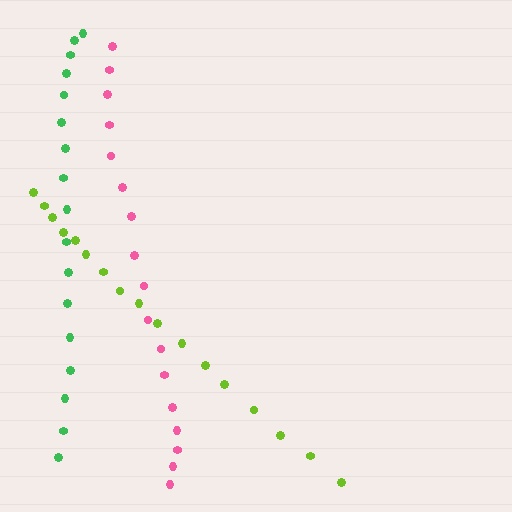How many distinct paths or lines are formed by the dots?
There are 3 distinct paths.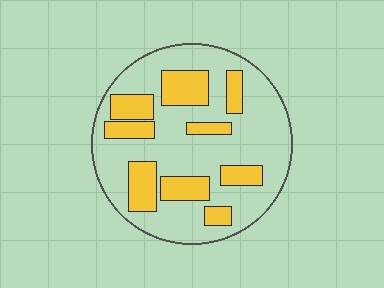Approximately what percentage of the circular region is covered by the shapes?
Approximately 30%.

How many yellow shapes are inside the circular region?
9.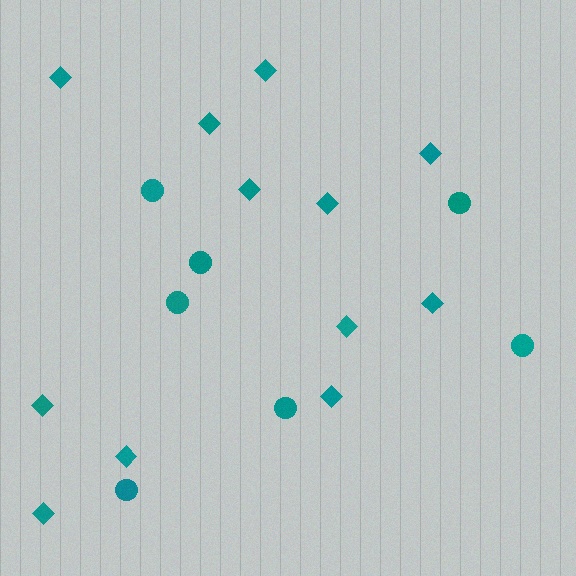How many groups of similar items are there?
There are 2 groups: one group of circles (7) and one group of diamonds (12).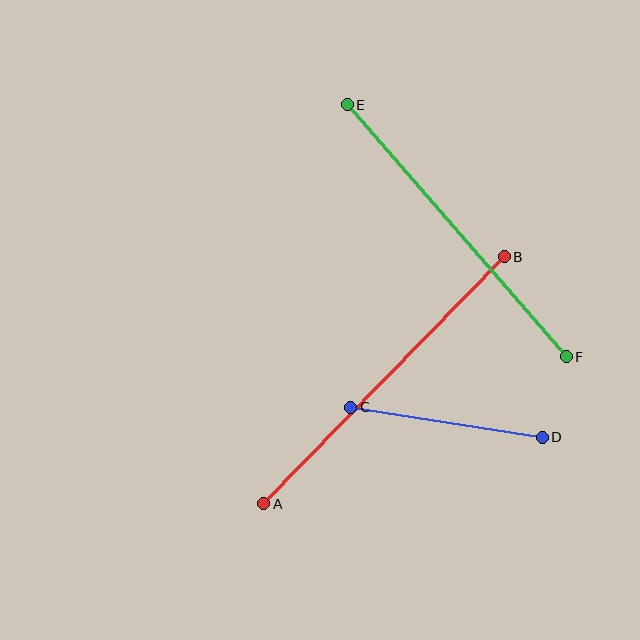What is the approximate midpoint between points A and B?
The midpoint is at approximately (384, 380) pixels.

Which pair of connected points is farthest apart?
Points A and B are farthest apart.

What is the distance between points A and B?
The distance is approximately 345 pixels.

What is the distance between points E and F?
The distance is approximately 334 pixels.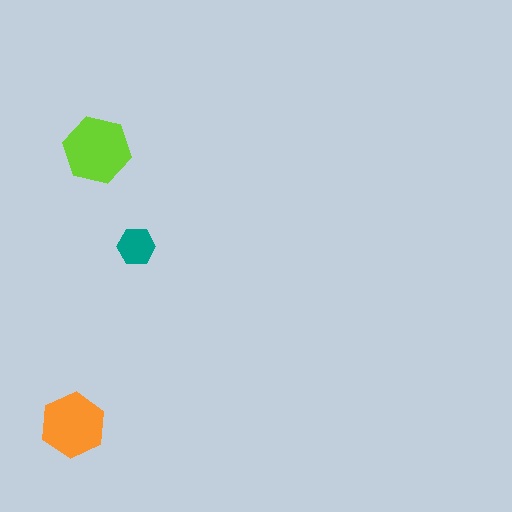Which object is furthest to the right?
The teal hexagon is rightmost.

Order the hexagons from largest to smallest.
the lime one, the orange one, the teal one.